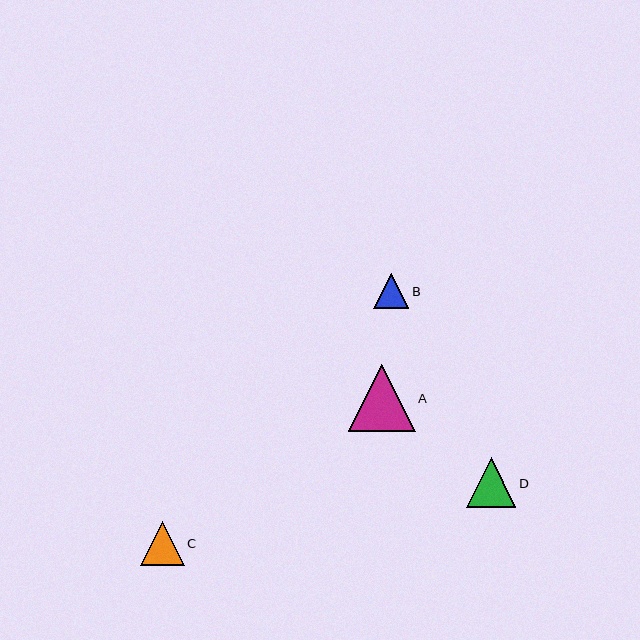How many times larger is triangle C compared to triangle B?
Triangle C is approximately 1.2 times the size of triangle B.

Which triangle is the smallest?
Triangle B is the smallest with a size of approximately 35 pixels.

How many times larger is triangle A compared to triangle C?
Triangle A is approximately 1.5 times the size of triangle C.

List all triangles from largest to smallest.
From largest to smallest: A, D, C, B.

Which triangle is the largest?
Triangle A is the largest with a size of approximately 67 pixels.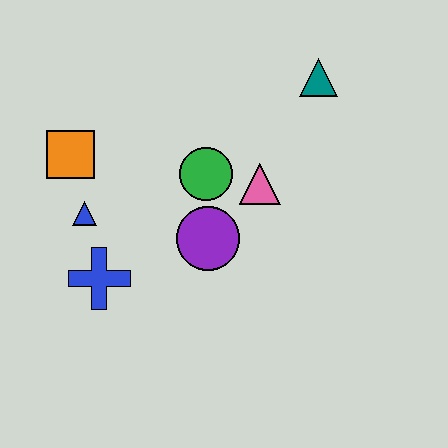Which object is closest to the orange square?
The blue triangle is closest to the orange square.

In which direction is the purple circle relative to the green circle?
The purple circle is below the green circle.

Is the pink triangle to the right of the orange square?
Yes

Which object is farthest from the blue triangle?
The teal triangle is farthest from the blue triangle.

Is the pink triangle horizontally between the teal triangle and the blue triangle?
Yes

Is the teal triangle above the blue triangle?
Yes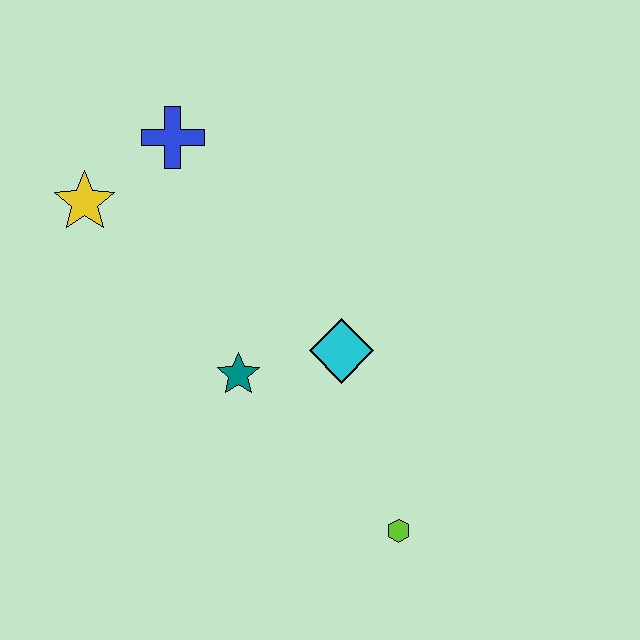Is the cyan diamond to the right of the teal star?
Yes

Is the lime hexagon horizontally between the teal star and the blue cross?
No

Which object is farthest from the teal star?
The blue cross is farthest from the teal star.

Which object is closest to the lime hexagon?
The cyan diamond is closest to the lime hexagon.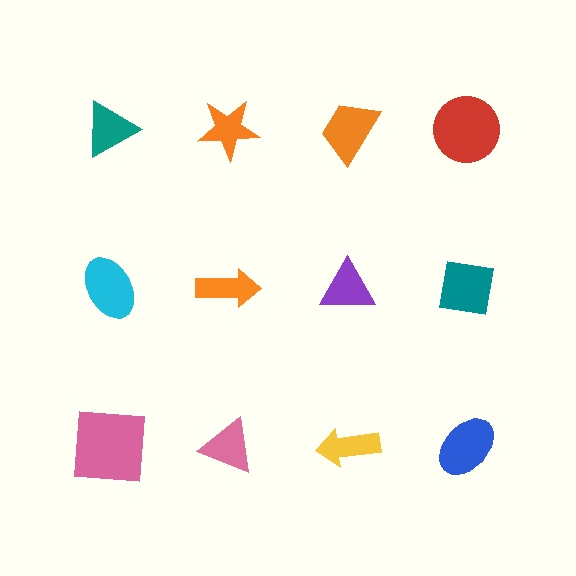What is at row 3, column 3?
A yellow arrow.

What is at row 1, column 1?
A teal triangle.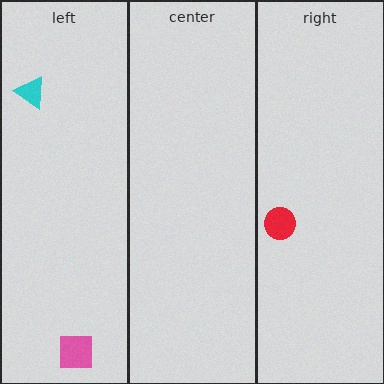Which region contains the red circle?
The right region.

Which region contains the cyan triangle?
The left region.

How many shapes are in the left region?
2.